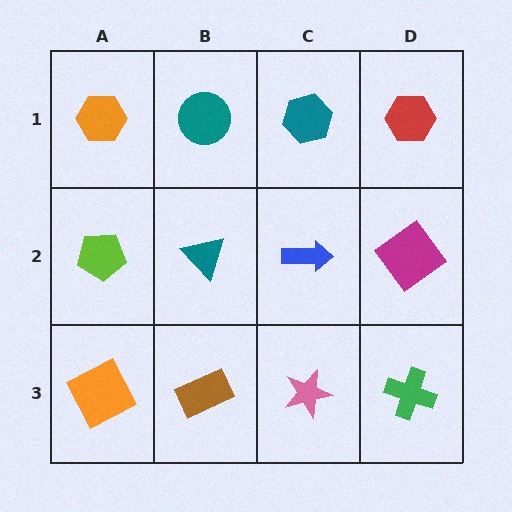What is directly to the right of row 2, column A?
A teal triangle.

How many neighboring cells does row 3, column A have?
2.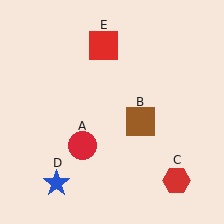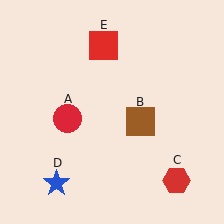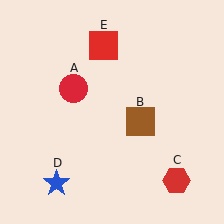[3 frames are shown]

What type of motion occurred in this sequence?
The red circle (object A) rotated clockwise around the center of the scene.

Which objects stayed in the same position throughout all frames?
Brown square (object B) and red hexagon (object C) and blue star (object D) and red square (object E) remained stationary.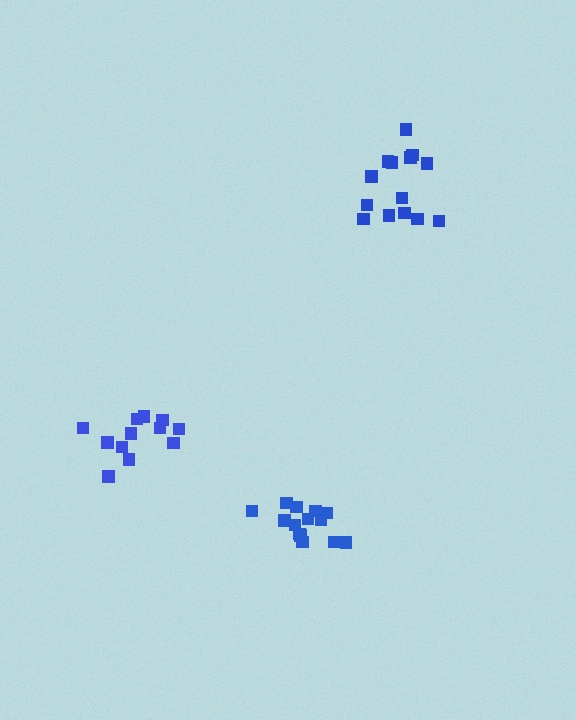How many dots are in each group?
Group 1: 14 dots, Group 2: 14 dots, Group 3: 12 dots (40 total).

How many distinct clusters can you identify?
There are 3 distinct clusters.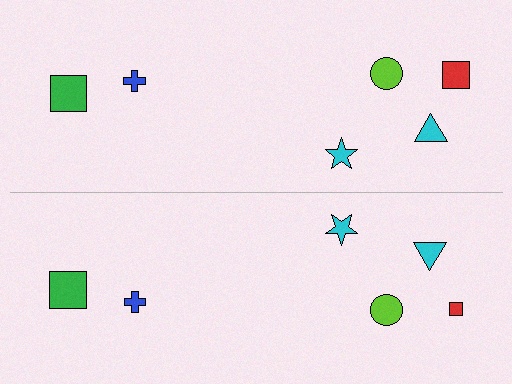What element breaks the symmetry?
The red square on the bottom side has a different size than its mirror counterpart.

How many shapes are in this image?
There are 12 shapes in this image.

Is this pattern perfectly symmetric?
No, the pattern is not perfectly symmetric. The red square on the bottom side has a different size than its mirror counterpart.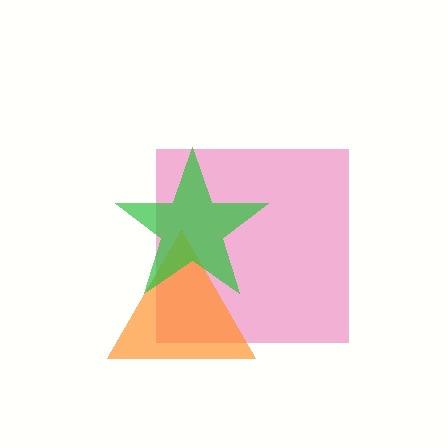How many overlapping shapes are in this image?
There are 3 overlapping shapes in the image.